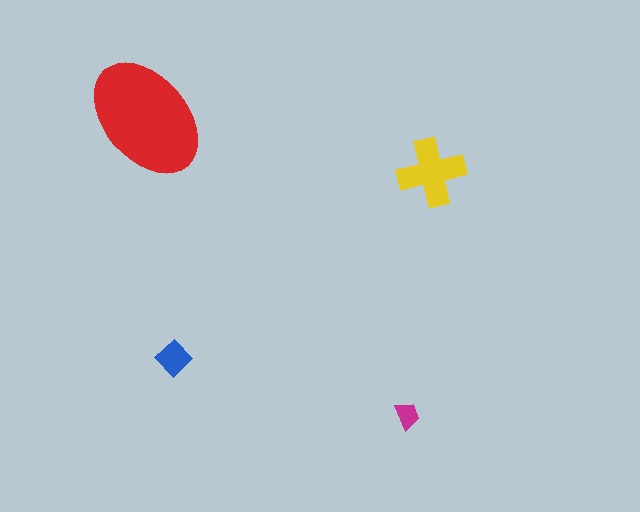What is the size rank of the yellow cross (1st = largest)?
2nd.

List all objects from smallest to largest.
The magenta trapezoid, the blue diamond, the yellow cross, the red ellipse.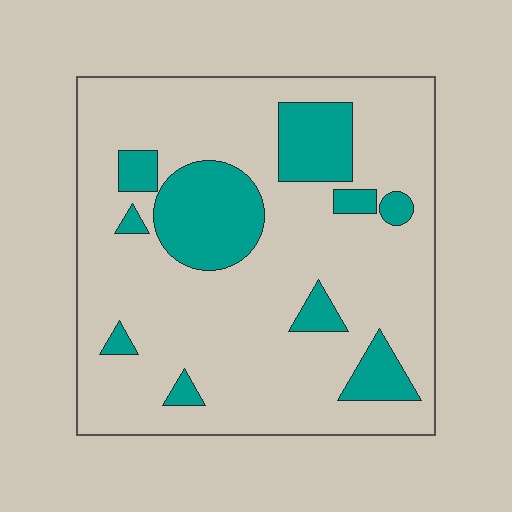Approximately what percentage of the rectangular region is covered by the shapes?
Approximately 20%.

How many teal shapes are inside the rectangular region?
10.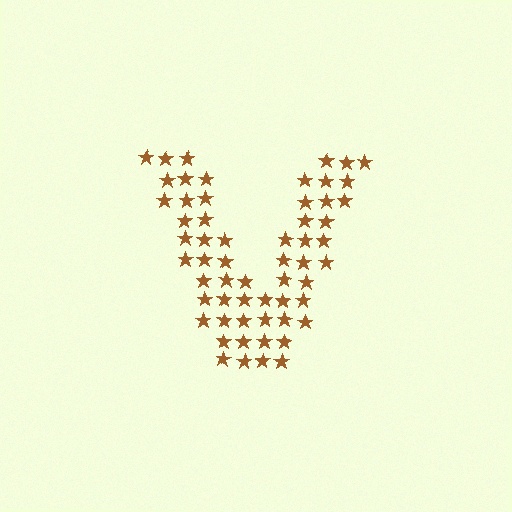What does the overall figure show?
The overall figure shows the letter V.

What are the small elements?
The small elements are stars.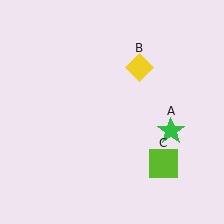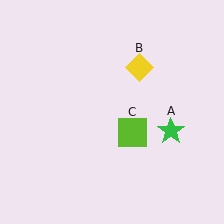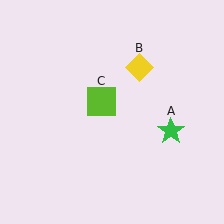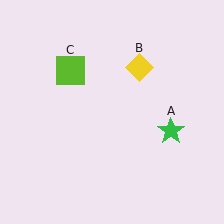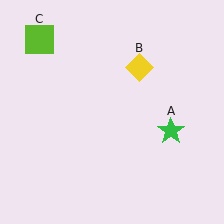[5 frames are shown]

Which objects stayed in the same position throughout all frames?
Green star (object A) and yellow diamond (object B) remained stationary.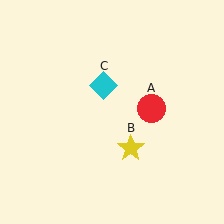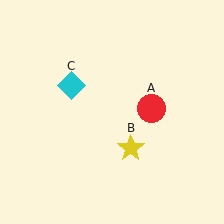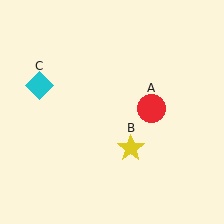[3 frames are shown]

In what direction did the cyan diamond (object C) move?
The cyan diamond (object C) moved left.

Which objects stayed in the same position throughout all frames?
Red circle (object A) and yellow star (object B) remained stationary.